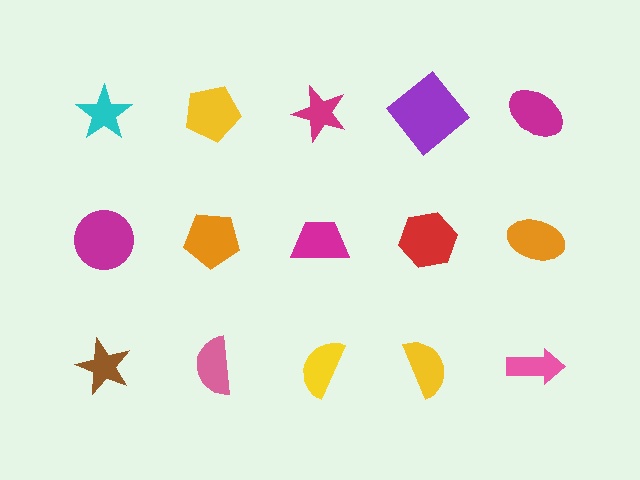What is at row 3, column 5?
A pink arrow.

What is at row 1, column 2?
A yellow pentagon.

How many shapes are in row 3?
5 shapes.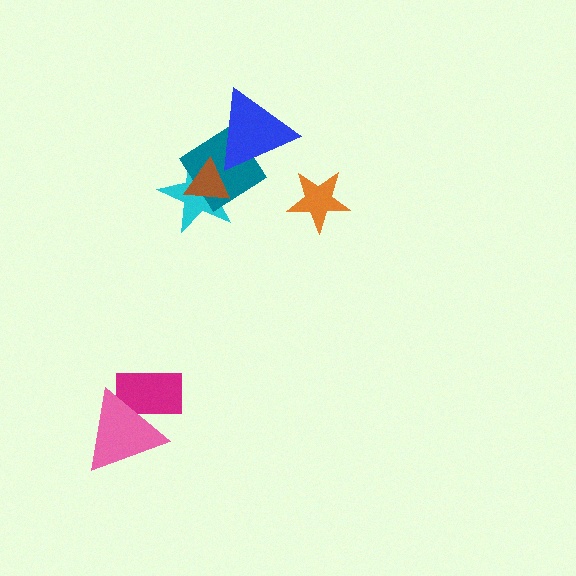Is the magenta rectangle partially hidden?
Yes, it is partially covered by another shape.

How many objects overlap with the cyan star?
2 objects overlap with the cyan star.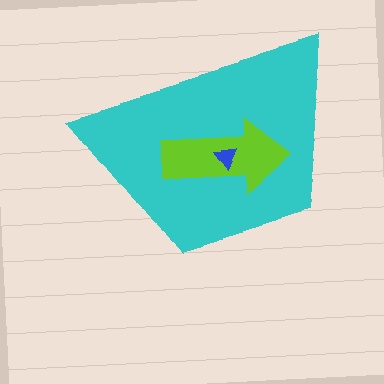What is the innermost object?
The blue triangle.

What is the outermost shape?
The cyan trapezoid.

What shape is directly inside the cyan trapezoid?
The lime arrow.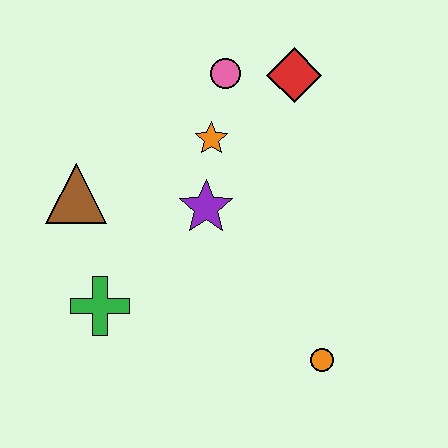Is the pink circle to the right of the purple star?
Yes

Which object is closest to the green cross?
The brown triangle is closest to the green cross.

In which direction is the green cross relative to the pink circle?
The green cross is below the pink circle.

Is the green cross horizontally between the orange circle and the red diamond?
No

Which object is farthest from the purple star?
The orange circle is farthest from the purple star.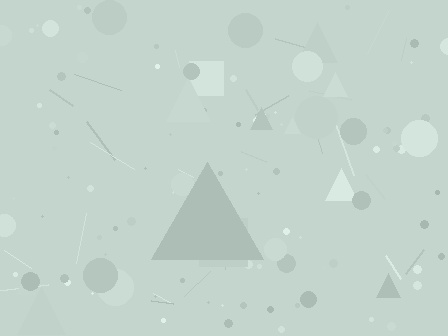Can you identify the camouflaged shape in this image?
The camouflaged shape is a triangle.